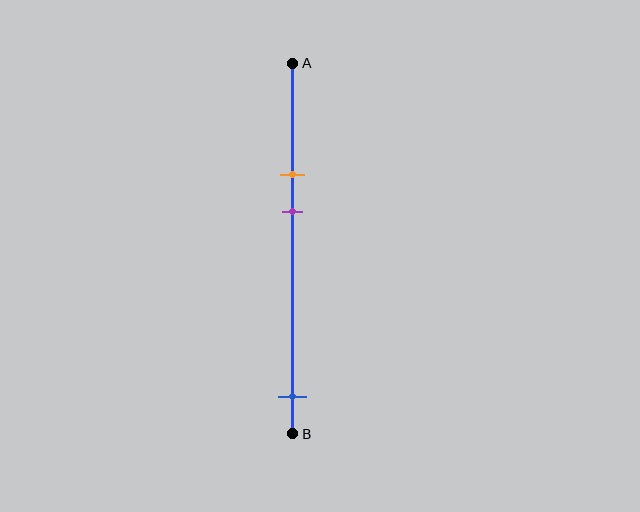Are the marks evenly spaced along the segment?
No, the marks are not evenly spaced.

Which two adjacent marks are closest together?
The orange and purple marks are the closest adjacent pair.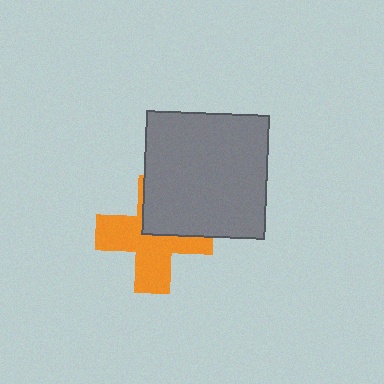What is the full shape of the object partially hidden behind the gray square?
The partially hidden object is an orange cross.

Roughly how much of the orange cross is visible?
About half of it is visible (roughly 63%).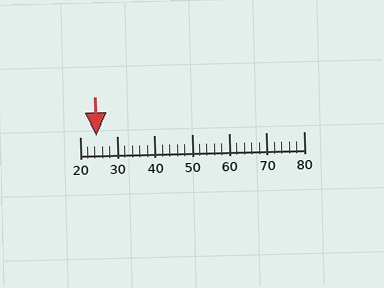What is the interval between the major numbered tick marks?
The major tick marks are spaced 10 units apart.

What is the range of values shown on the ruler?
The ruler shows values from 20 to 80.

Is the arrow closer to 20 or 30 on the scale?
The arrow is closer to 20.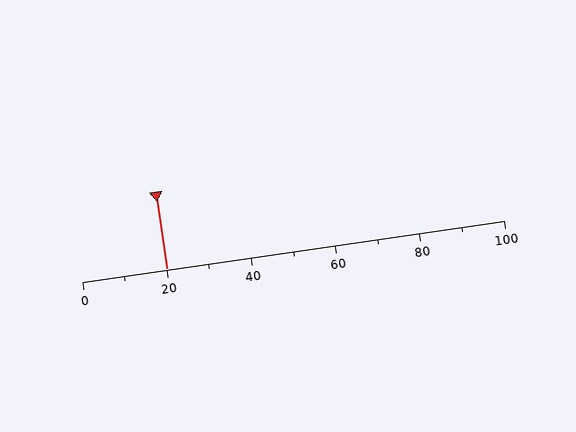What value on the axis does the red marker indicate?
The marker indicates approximately 20.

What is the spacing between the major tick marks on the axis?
The major ticks are spaced 20 apart.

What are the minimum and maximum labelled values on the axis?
The axis runs from 0 to 100.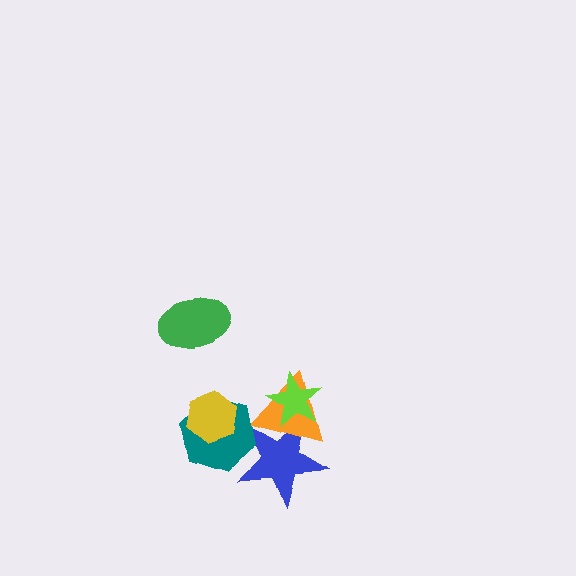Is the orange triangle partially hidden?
Yes, it is partially covered by another shape.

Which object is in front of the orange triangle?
The lime star is in front of the orange triangle.